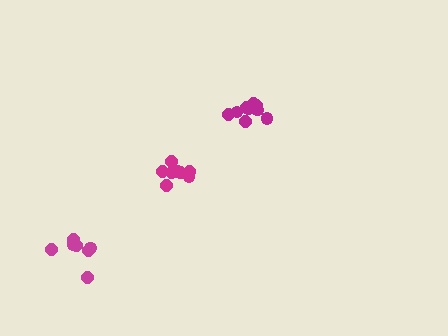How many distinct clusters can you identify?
There are 3 distinct clusters.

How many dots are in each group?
Group 1: 9 dots, Group 2: 8 dots, Group 3: 7 dots (24 total).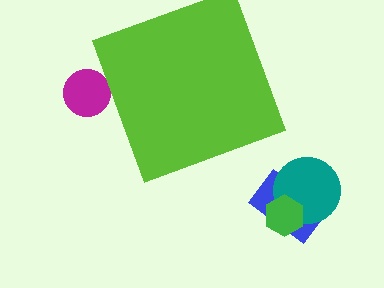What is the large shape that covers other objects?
A lime diamond.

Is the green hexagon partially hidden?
No, the green hexagon is fully visible.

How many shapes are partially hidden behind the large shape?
1 shape is partially hidden.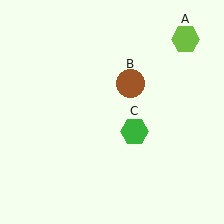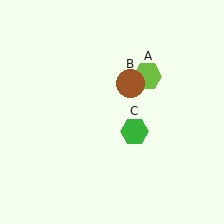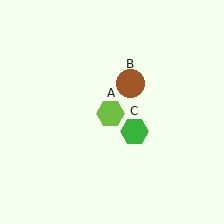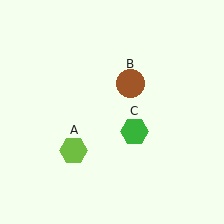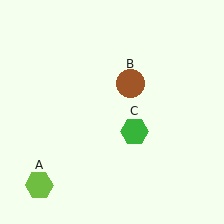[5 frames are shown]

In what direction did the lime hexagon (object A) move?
The lime hexagon (object A) moved down and to the left.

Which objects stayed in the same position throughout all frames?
Brown circle (object B) and green hexagon (object C) remained stationary.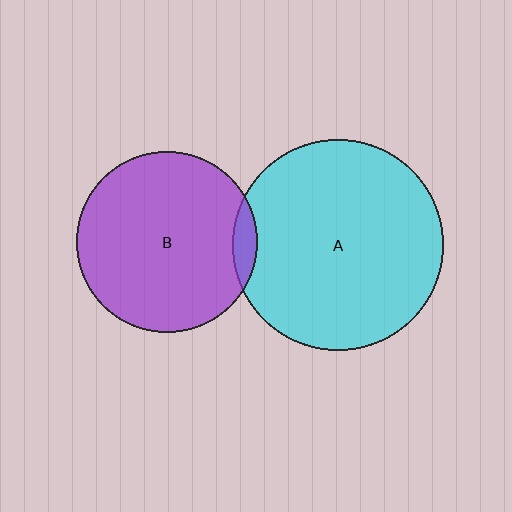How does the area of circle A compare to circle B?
Approximately 1.4 times.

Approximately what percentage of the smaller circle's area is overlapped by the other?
Approximately 5%.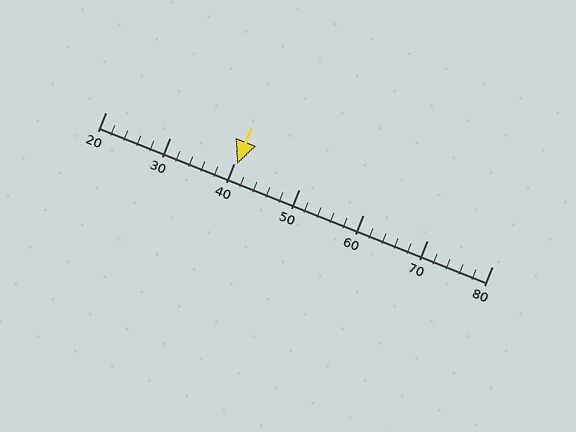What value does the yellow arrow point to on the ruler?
The yellow arrow points to approximately 40.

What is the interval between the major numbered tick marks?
The major tick marks are spaced 10 units apart.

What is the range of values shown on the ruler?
The ruler shows values from 20 to 80.